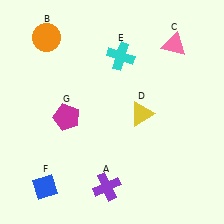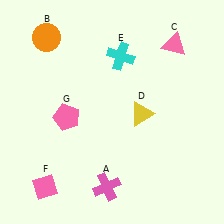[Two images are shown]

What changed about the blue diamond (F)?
In Image 1, F is blue. In Image 2, it changed to pink.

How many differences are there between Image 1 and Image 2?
There are 3 differences between the two images.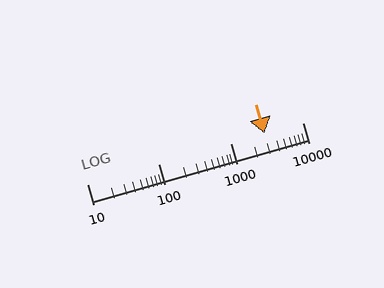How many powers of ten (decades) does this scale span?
The scale spans 3 decades, from 10 to 10000.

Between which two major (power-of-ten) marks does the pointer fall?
The pointer is between 1000 and 10000.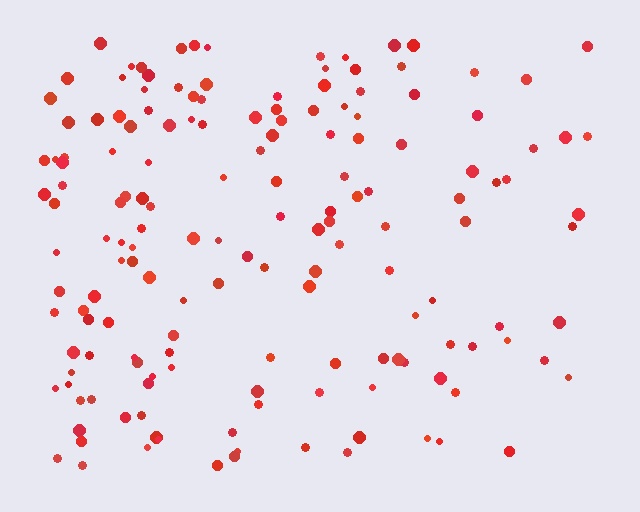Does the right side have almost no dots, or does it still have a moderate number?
Still a moderate number, just noticeably fewer than the left.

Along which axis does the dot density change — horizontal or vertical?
Horizontal.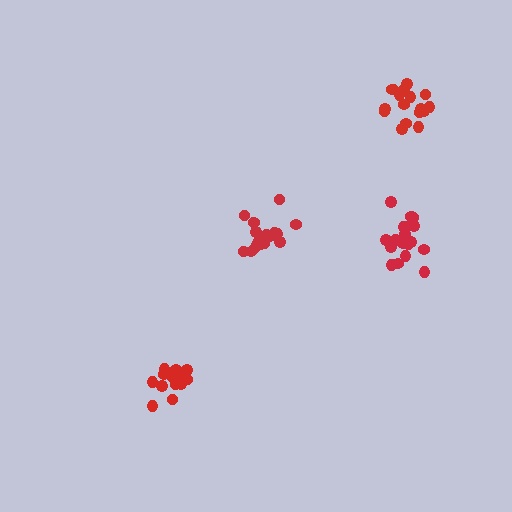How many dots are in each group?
Group 1: 14 dots, Group 2: 17 dots, Group 3: 19 dots, Group 4: 19 dots (69 total).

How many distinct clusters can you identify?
There are 4 distinct clusters.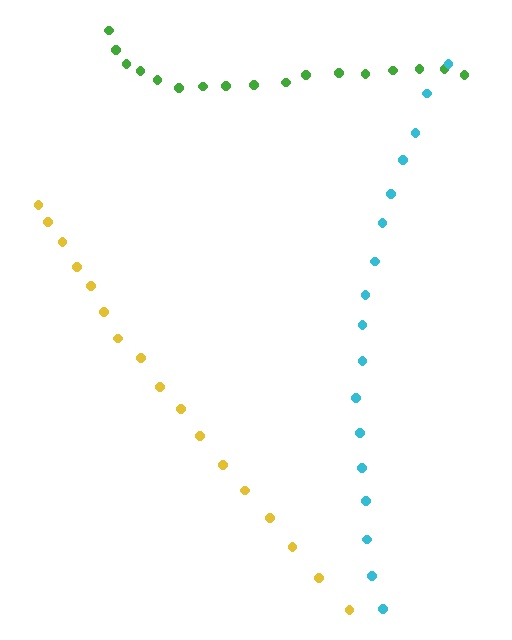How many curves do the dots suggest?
There are 3 distinct paths.